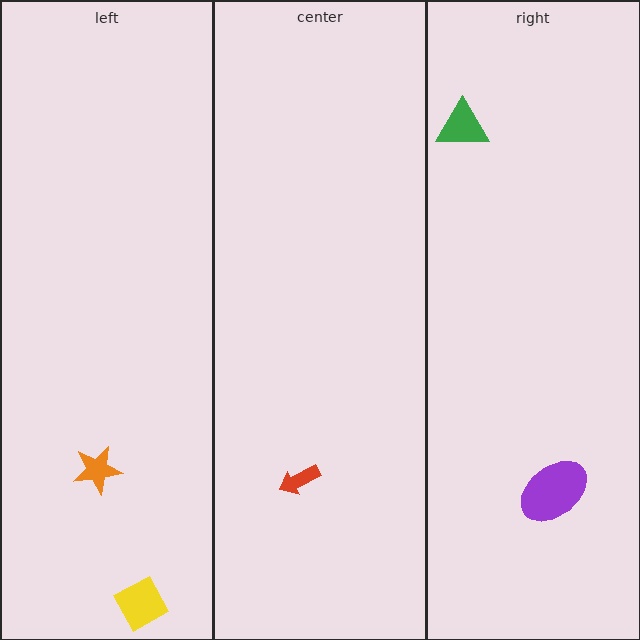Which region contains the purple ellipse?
The right region.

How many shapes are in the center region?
1.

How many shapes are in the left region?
2.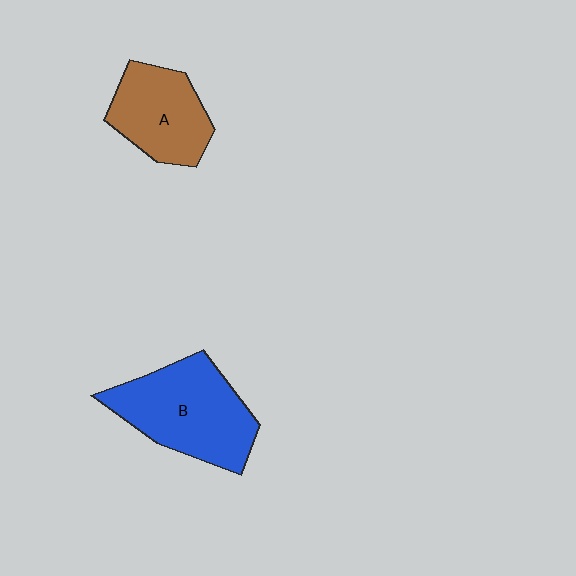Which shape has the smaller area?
Shape A (brown).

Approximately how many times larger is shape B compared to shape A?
Approximately 1.4 times.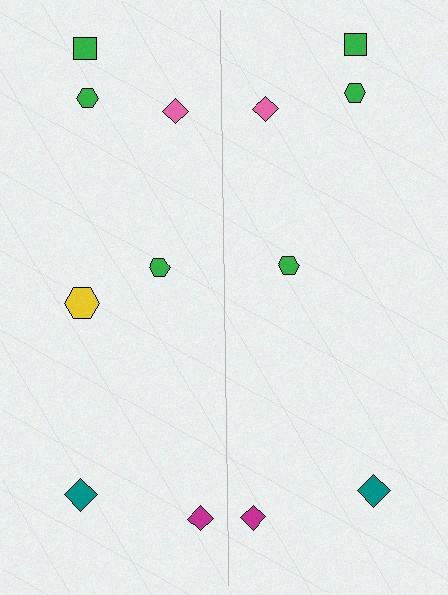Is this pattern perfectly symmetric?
No, the pattern is not perfectly symmetric. A yellow hexagon is missing from the right side.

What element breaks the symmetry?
A yellow hexagon is missing from the right side.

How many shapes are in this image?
There are 13 shapes in this image.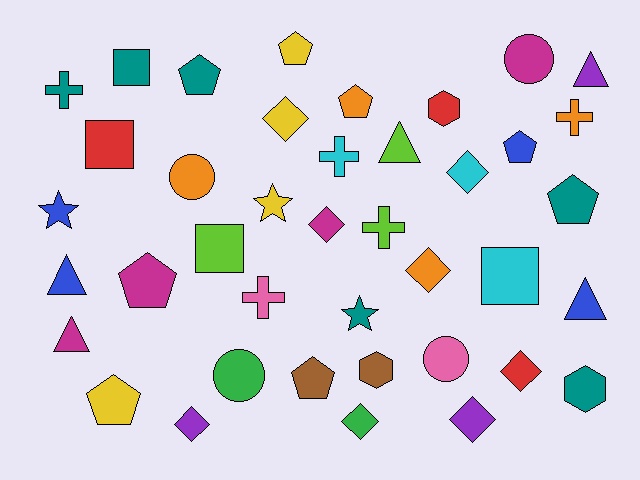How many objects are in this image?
There are 40 objects.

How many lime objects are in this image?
There are 3 lime objects.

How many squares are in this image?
There are 4 squares.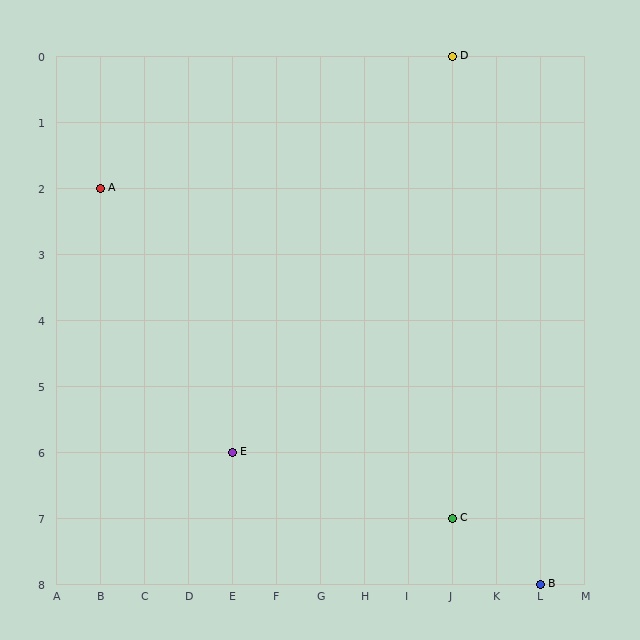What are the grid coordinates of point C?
Point C is at grid coordinates (J, 7).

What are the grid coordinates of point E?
Point E is at grid coordinates (E, 6).